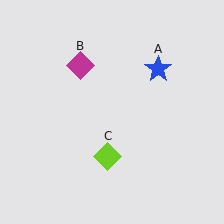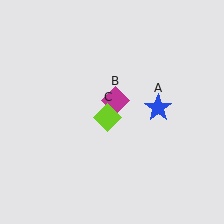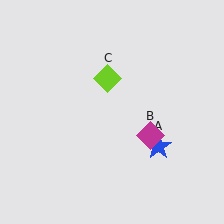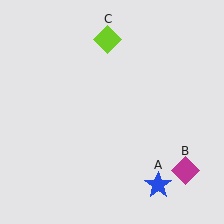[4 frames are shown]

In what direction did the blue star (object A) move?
The blue star (object A) moved down.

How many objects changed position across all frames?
3 objects changed position: blue star (object A), magenta diamond (object B), lime diamond (object C).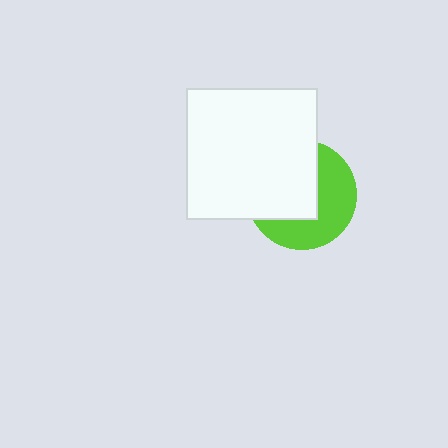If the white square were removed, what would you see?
You would see the complete lime circle.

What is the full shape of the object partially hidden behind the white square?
The partially hidden object is a lime circle.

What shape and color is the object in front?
The object in front is a white square.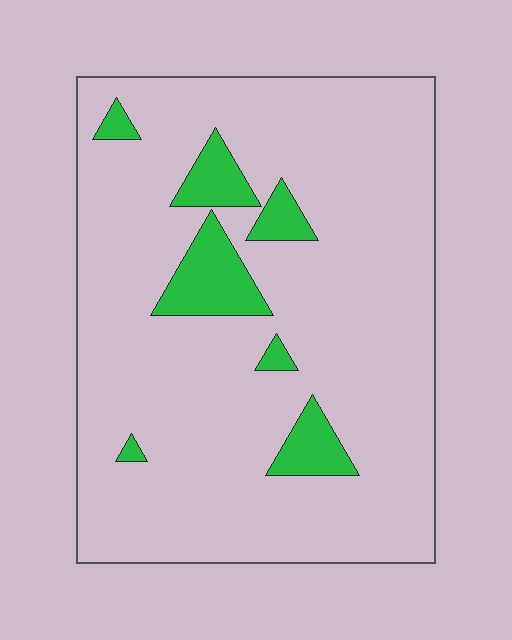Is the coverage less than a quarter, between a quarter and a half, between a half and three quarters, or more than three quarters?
Less than a quarter.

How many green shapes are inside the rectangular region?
7.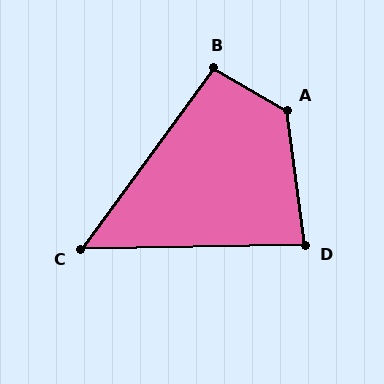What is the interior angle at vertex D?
Approximately 83 degrees (acute).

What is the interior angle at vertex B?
Approximately 97 degrees (obtuse).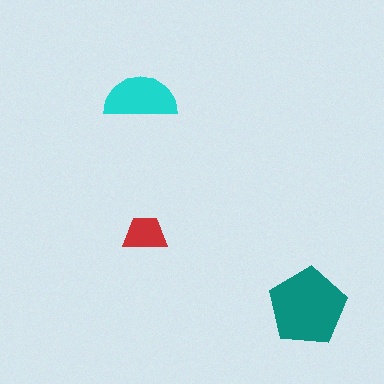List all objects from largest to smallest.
The teal pentagon, the cyan semicircle, the red trapezoid.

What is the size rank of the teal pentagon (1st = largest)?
1st.